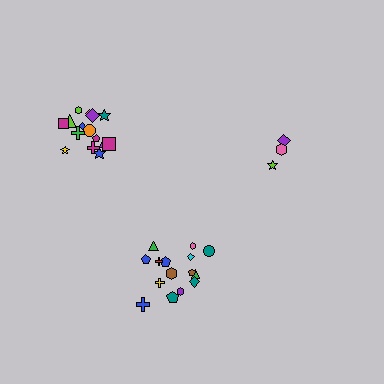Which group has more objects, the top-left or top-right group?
The top-left group.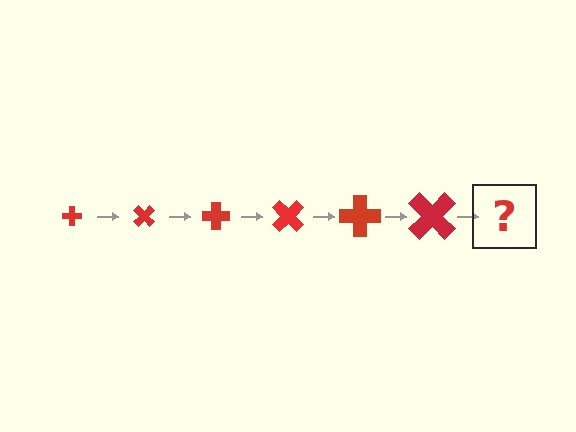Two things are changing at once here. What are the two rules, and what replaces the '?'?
The two rules are that the cross grows larger each step and it rotates 45 degrees each step. The '?' should be a cross, larger than the previous one and rotated 270 degrees from the start.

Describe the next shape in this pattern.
It should be a cross, larger than the previous one and rotated 270 degrees from the start.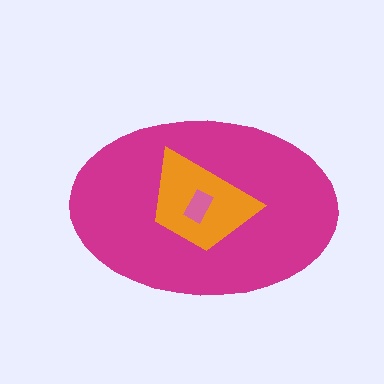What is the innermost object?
The pink rectangle.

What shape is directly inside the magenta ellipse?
The orange trapezoid.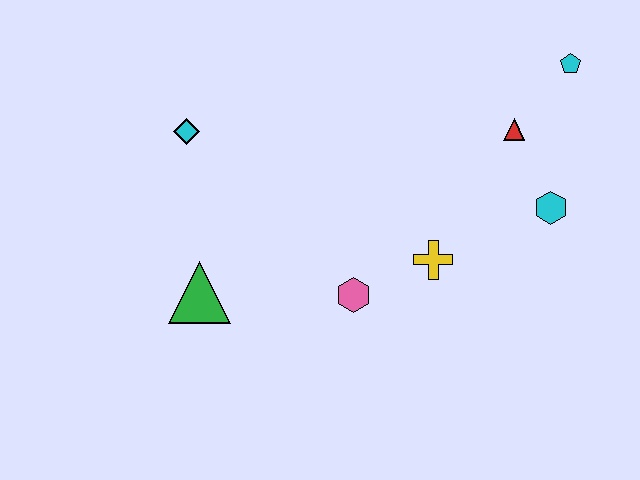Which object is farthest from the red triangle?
The green triangle is farthest from the red triangle.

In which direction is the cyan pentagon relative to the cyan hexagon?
The cyan pentagon is above the cyan hexagon.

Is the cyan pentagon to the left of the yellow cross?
No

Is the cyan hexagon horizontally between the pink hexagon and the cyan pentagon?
Yes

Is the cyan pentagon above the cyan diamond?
Yes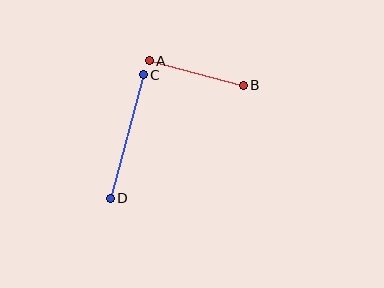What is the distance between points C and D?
The distance is approximately 128 pixels.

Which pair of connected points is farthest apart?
Points C and D are farthest apart.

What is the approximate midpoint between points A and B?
The midpoint is at approximately (196, 73) pixels.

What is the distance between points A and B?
The distance is approximately 97 pixels.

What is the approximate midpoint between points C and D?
The midpoint is at approximately (127, 136) pixels.